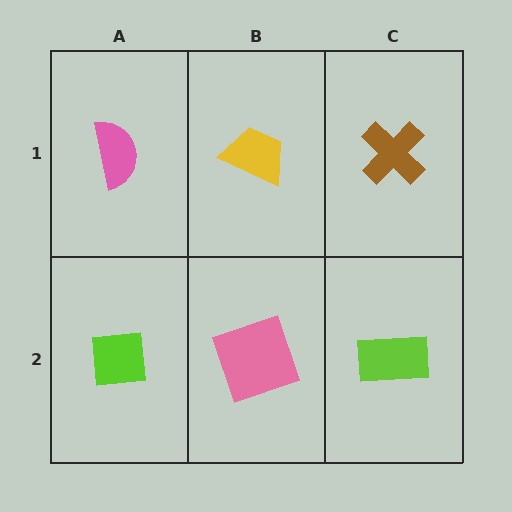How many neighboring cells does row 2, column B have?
3.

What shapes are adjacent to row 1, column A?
A lime square (row 2, column A), a yellow trapezoid (row 1, column B).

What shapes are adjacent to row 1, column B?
A pink square (row 2, column B), a pink semicircle (row 1, column A), a brown cross (row 1, column C).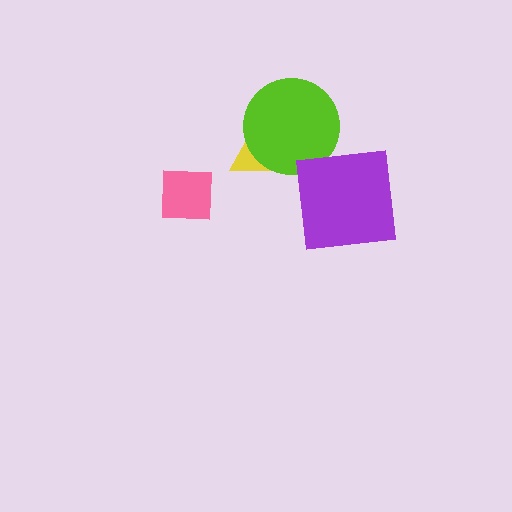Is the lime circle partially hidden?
No, no other shape covers it.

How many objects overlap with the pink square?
0 objects overlap with the pink square.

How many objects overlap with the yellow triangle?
1 object overlaps with the yellow triangle.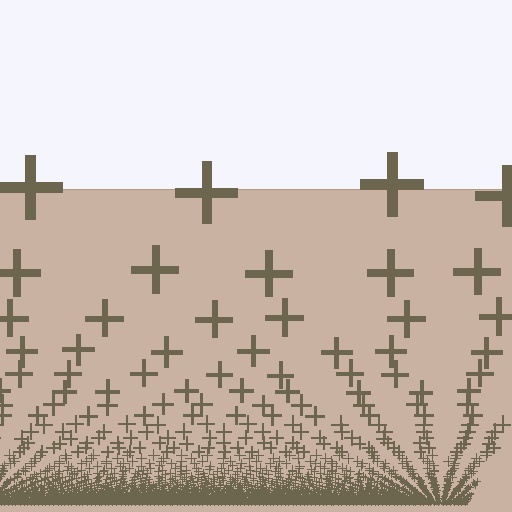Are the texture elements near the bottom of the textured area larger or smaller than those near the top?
Smaller. The gradient is inverted — elements near the bottom are smaller and denser.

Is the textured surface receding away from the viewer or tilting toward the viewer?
The surface appears to tilt toward the viewer. Texture elements get larger and sparser toward the top.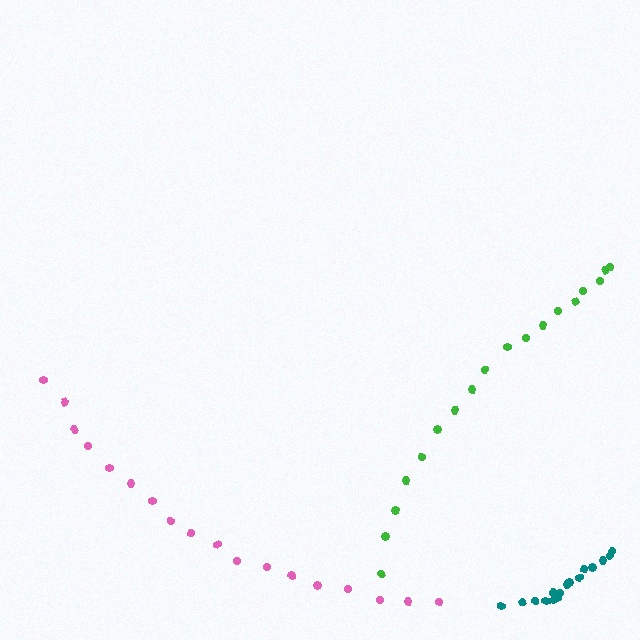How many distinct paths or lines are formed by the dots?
There are 3 distinct paths.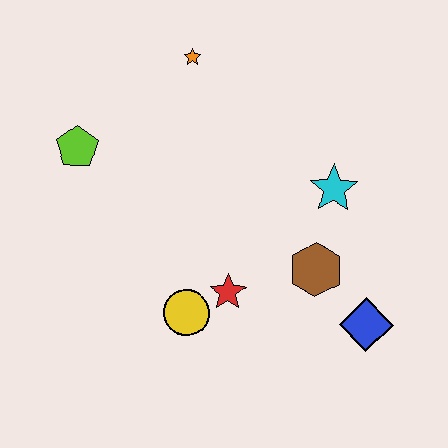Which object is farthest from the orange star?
The blue diamond is farthest from the orange star.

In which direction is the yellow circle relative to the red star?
The yellow circle is to the left of the red star.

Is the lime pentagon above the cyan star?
Yes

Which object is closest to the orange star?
The lime pentagon is closest to the orange star.